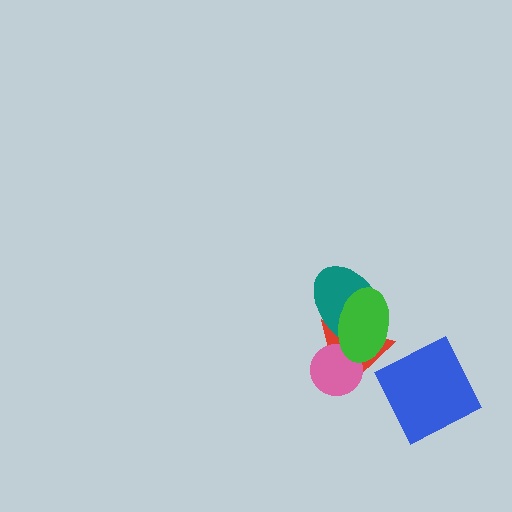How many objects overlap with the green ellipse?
3 objects overlap with the green ellipse.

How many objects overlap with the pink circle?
2 objects overlap with the pink circle.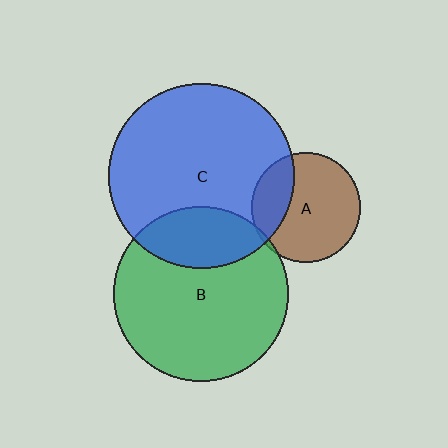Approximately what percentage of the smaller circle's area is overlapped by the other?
Approximately 25%.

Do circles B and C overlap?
Yes.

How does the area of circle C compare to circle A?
Approximately 2.9 times.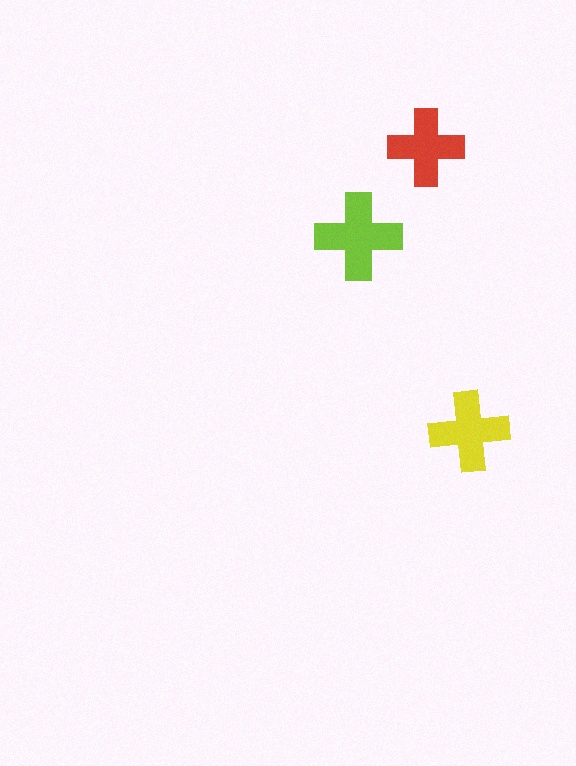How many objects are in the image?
There are 3 objects in the image.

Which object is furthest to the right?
The yellow cross is rightmost.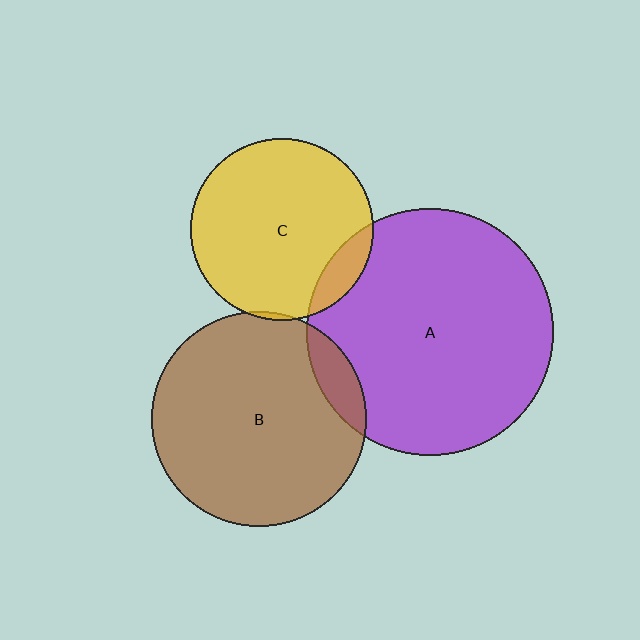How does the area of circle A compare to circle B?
Approximately 1.3 times.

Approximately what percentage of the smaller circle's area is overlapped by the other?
Approximately 5%.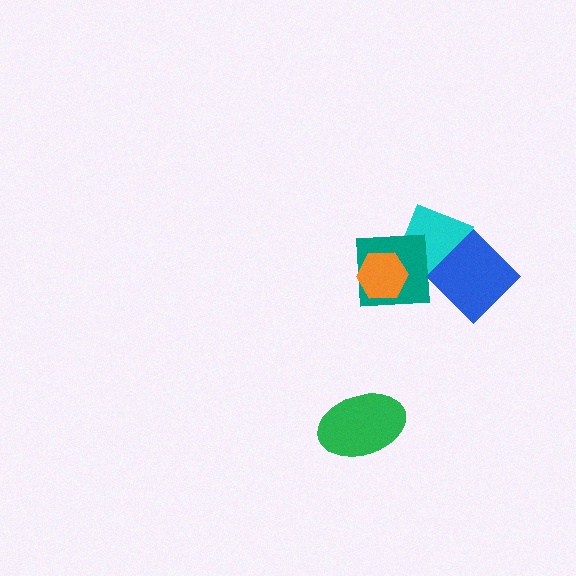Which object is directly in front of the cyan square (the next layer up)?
The teal square is directly in front of the cyan square.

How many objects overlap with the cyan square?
2 objects overlap with the cyan square.